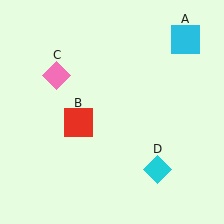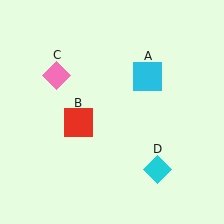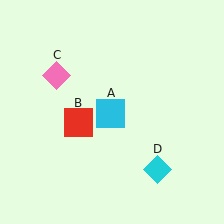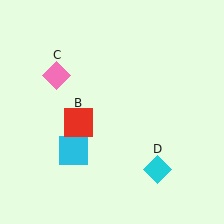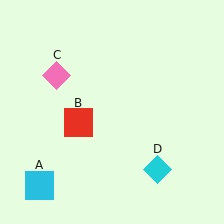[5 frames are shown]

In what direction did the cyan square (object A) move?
The cyan square (object A) moved down and to the left.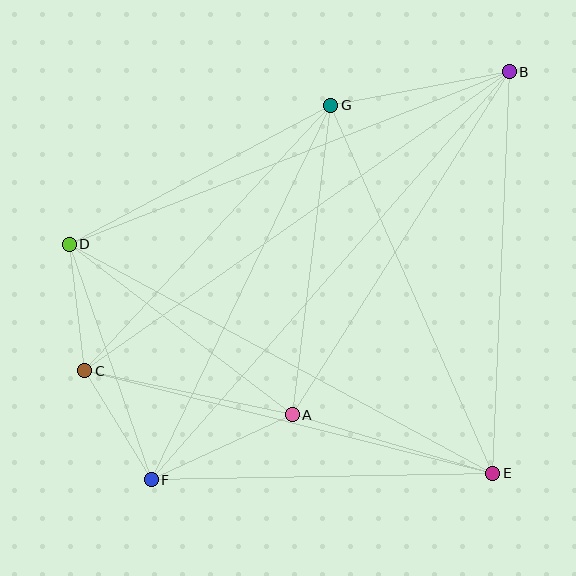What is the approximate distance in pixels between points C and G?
The distance between C and G is approximately 362 pixels.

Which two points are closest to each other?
Points C and D are closest to each other.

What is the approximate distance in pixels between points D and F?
The distance between D and F is approximately 249 pixels.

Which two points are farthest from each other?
Points B and F are farthest from each other.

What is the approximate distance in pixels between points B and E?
The distance between B and E is approximately 402 pixels.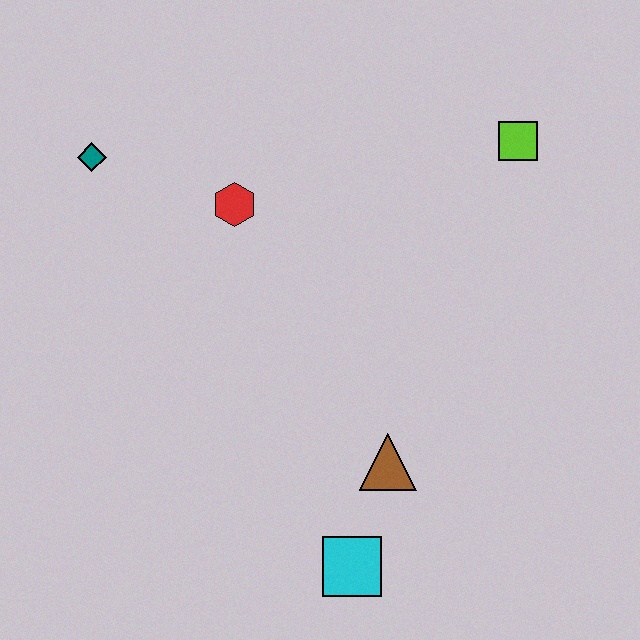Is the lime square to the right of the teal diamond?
Yes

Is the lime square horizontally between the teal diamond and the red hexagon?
No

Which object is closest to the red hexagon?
The teal diamond is closest to the red hexagon.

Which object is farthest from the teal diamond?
The cyan square is farthest from the teal diamond.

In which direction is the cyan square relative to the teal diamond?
The cyan square is below the teal diamond.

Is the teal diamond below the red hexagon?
No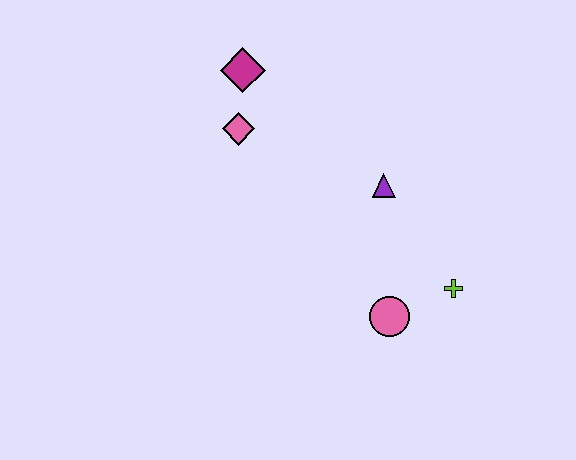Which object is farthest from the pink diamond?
The lime cross is farthest from the pink diamond.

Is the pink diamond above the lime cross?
Yes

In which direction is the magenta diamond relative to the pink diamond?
The magenta diamond is above the pink diamond.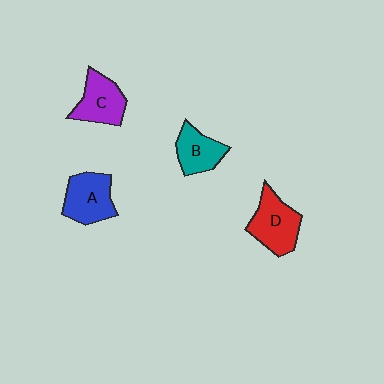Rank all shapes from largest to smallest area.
From largest to smallest: D (red), A (blue), C (purple), B (teal).